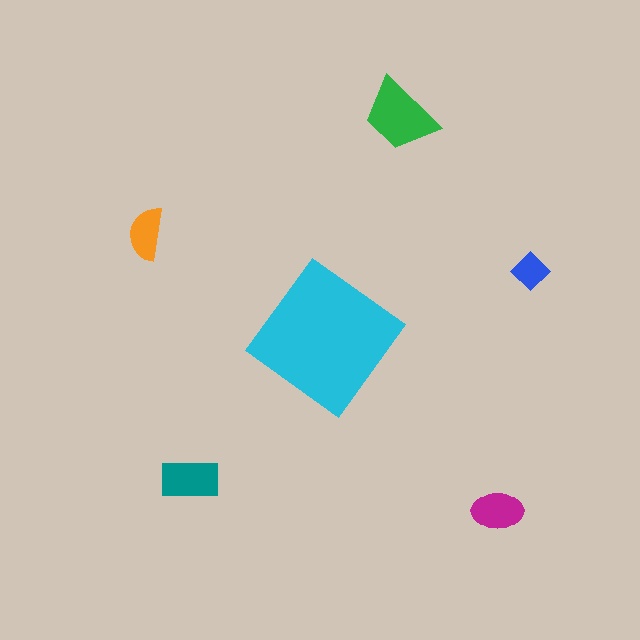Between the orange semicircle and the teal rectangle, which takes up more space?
The teal rectangle.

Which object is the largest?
The cyan diamond.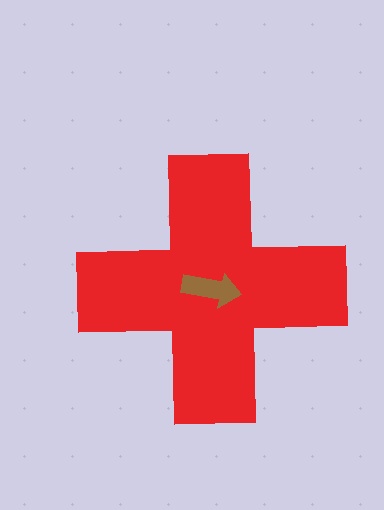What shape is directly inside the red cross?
The brown arrow.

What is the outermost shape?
The red cross.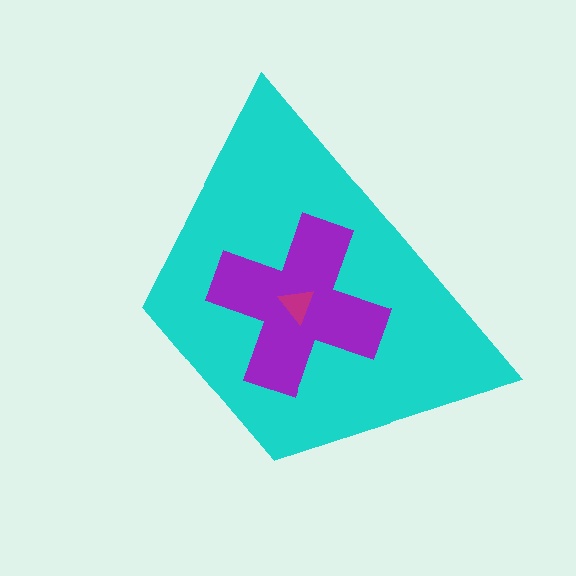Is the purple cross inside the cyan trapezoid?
Yes.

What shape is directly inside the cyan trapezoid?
The purple cross.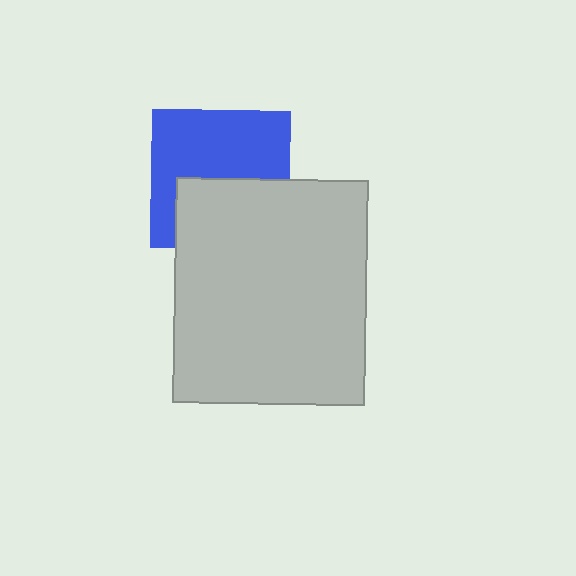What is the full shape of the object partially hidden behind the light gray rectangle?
The partially hidden object is a blue square.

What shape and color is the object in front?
The object in front is a light gray rectangle.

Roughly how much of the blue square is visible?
About half of it is visible (roughly 58%).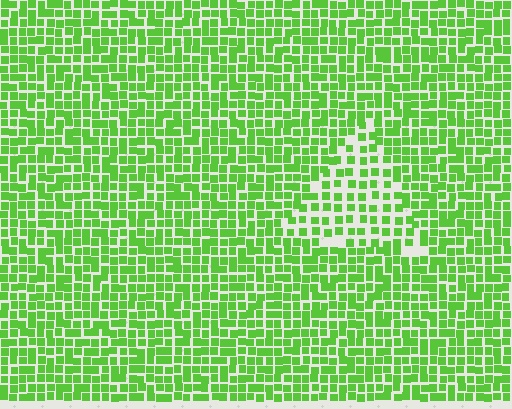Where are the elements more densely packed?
The elements are more densely packed outside the triangle boundary.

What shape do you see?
I see a triangle.